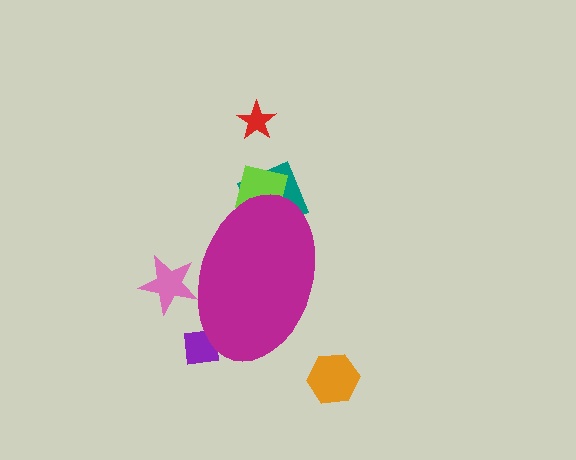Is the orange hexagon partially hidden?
No, the orange hexagon is fully visible.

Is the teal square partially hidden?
Yes, the teal square is partially hidden behind the magenta ellipse.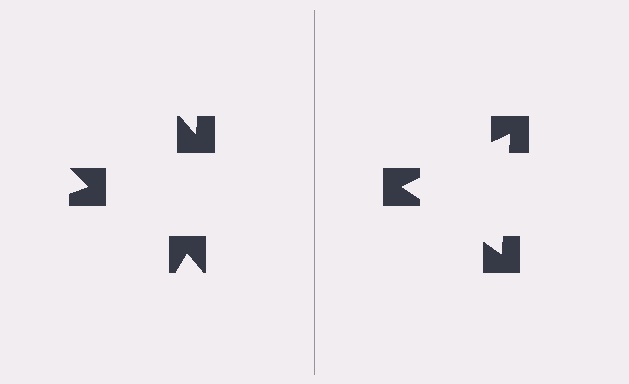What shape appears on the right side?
An illusory triangle.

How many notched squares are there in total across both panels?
6 — 3 on each side.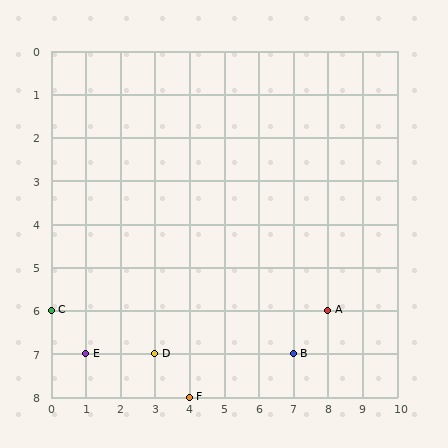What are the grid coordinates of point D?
Point D is at grid coordinates (3, 7).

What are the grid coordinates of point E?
Point E is at grid coordinates (1, 7).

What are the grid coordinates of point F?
Point F is at grid coordinates (4, 8).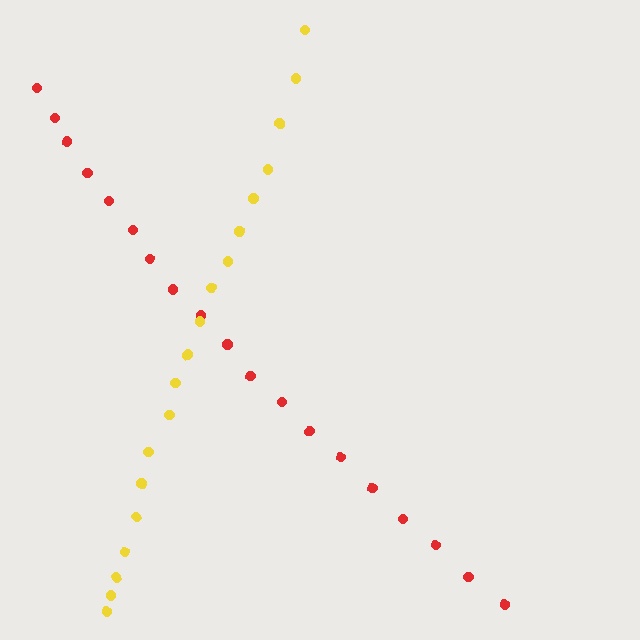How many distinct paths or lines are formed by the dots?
There are 2 distinct paths.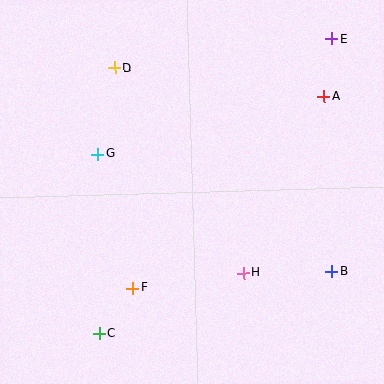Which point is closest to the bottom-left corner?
Point C is closest to the bottom-left corner.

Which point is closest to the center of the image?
Point H at (243, 273) is closest to the center.